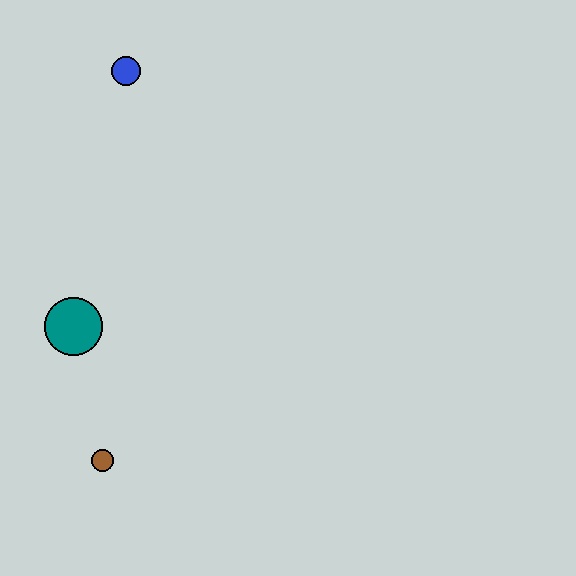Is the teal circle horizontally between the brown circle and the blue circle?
No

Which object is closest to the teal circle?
The brown circle is closest to the teal circle.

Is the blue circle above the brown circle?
Yes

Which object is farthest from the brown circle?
The blue circle is farthest from the brown circle.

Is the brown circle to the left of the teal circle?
No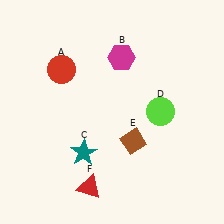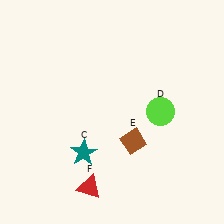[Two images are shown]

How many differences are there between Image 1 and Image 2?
There are 2 differences between the two images.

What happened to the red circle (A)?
The red circle (A) was removed in Image 2. It was in the top-left area of Image 1.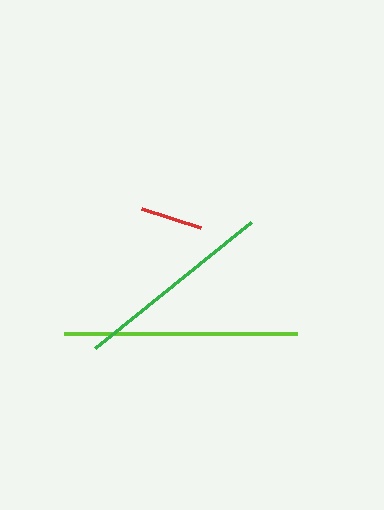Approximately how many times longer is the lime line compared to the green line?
The lime line is approximately 1.2 times the length of the green line.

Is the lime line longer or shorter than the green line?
The lime line is longer than the green line.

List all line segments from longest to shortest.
From longest to shortest: lime, green, red.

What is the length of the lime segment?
The lime segment is approximately 233 pixels long.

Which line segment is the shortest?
The red line is the shortest at approximately 62 pixels.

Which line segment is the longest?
The lime line is the longest at approximately 233 pixels.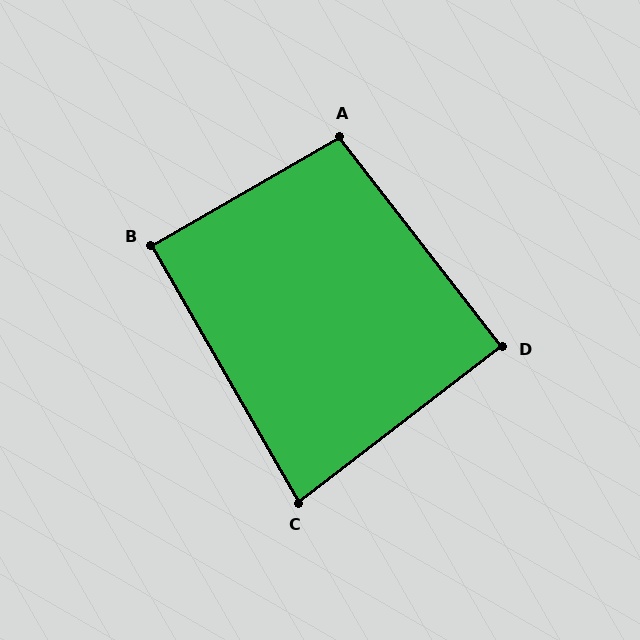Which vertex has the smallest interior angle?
C, at approximately 82 degrees.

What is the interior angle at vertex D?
Approximately 90 degrees (approximately right).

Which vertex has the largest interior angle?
A, at approximately 98 degrees.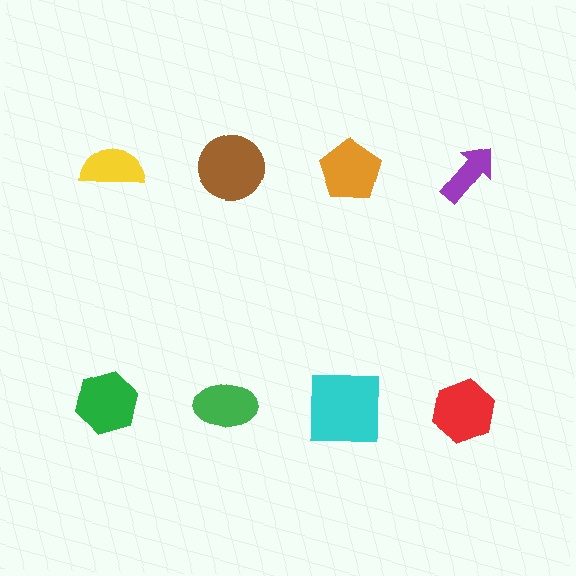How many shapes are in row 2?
4 shapes.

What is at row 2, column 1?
A green hexagon.